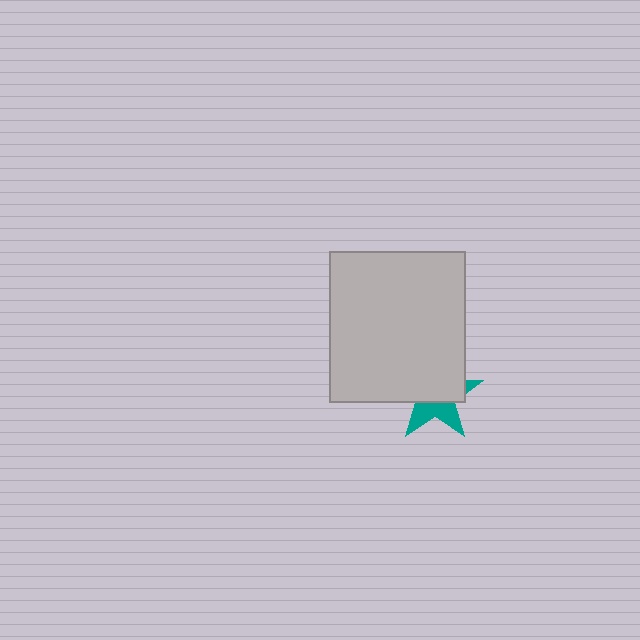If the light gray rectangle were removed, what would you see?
You would see the complete teal star.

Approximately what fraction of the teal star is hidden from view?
Roughly 61% of the teal star is hidden behind the light gray rectangle.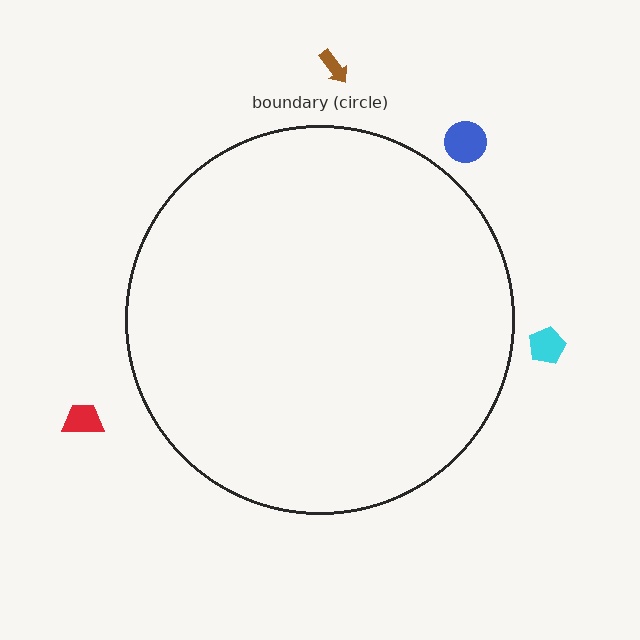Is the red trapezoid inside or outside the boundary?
Outside.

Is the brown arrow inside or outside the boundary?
Outside.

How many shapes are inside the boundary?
0 inside, 4 outside.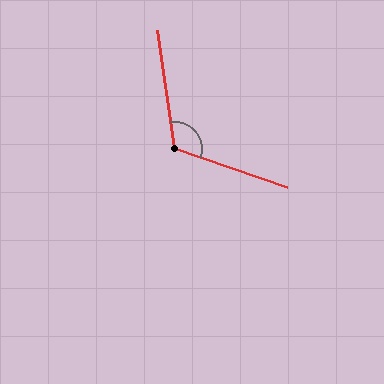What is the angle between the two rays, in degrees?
Approximately 117 degrees.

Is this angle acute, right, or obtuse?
It is obtuse.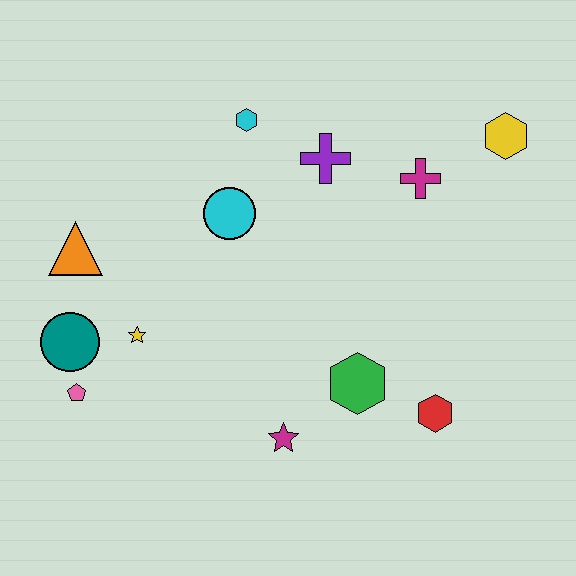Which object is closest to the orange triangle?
The teal circle is closest to the orange triangle.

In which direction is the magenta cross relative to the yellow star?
The magenta cross is to the right of the yellow star.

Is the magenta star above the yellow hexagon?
No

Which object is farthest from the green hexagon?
The orange triangle is farthest from the green hexagon.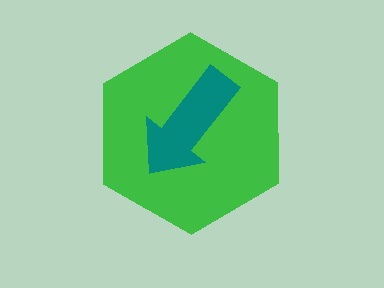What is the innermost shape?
The teal arrow.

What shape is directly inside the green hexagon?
The teal arrow.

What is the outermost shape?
The green hexagon.